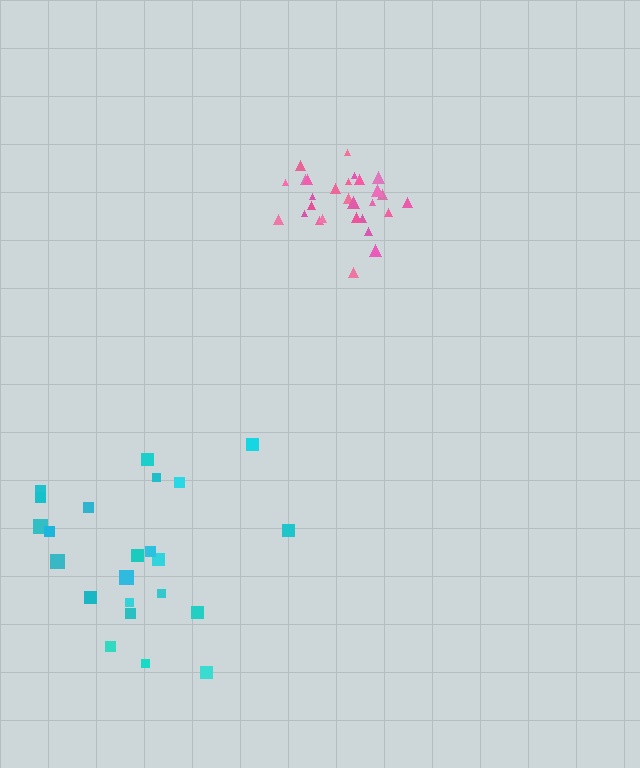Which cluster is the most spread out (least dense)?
Cyan.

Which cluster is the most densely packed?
Pink.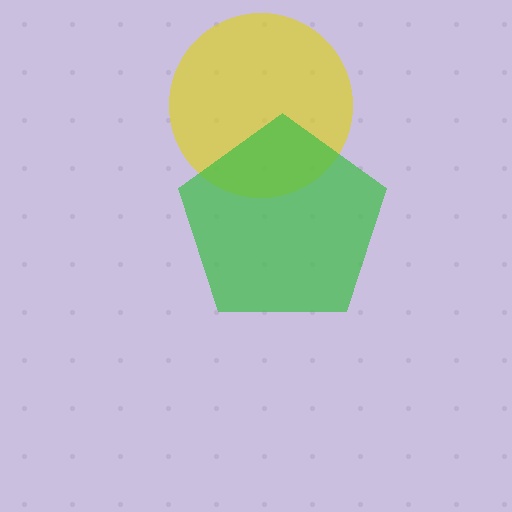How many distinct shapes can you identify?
There are 2 distinct shapes: a yellow circle, a green pentagon.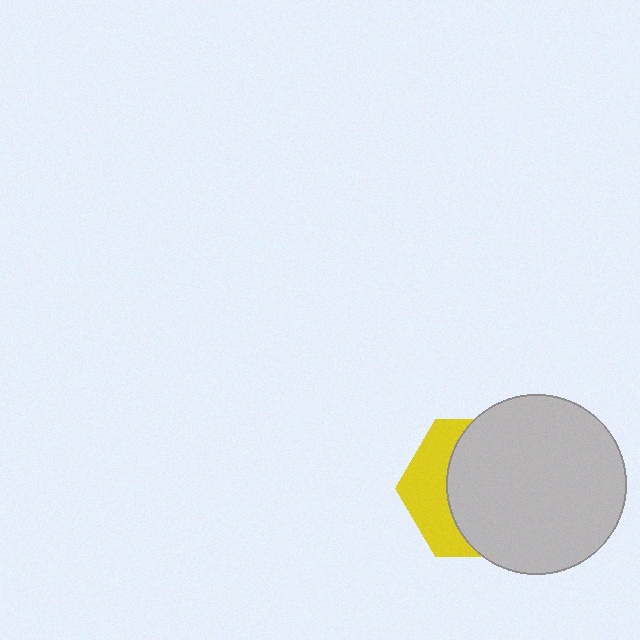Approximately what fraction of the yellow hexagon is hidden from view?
Roughly 66% of the yellow hexagon is hidden behind the light gray circle.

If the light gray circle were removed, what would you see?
You would see the complete yellow hexagon.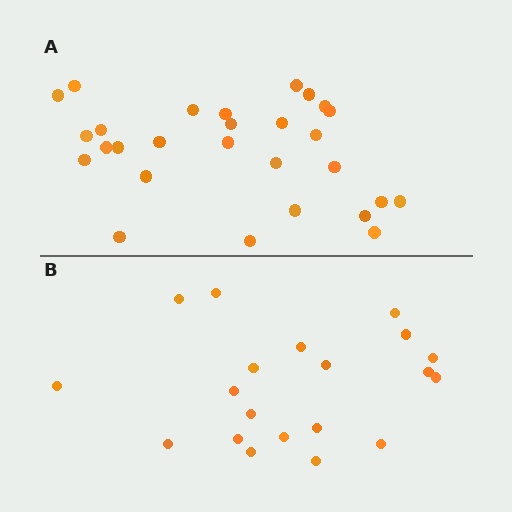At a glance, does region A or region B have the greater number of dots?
Region A (the top region) has more dots.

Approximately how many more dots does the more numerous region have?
Region A has roughly 8 or so more dots than region B.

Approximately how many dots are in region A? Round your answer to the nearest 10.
About 30 dots. (The exact count is 28, which rounds to 30.)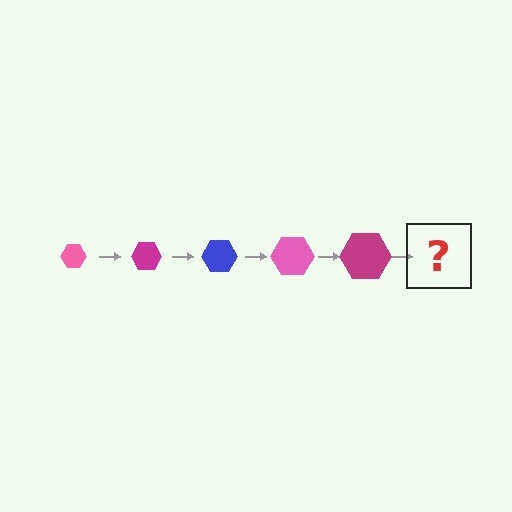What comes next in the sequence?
The next element should be a blue hexagon, larger than the previous one.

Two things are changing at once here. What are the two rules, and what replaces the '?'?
The two rules are that the hexagon grows larger each step and the color cycles through pink, magenta, and blue. The '?' should be a blue hexagon, larger than the previous one.